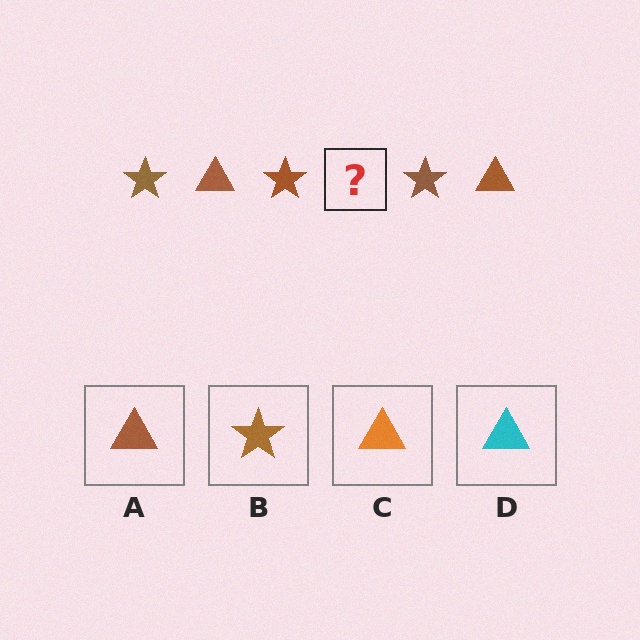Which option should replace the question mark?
Option A.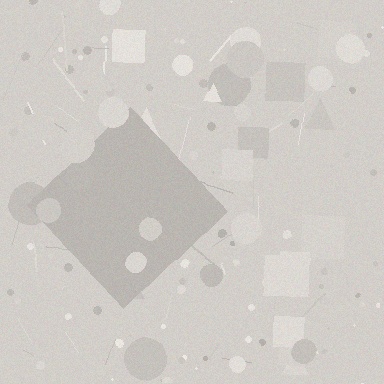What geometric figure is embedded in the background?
A diamond is embedded in the background.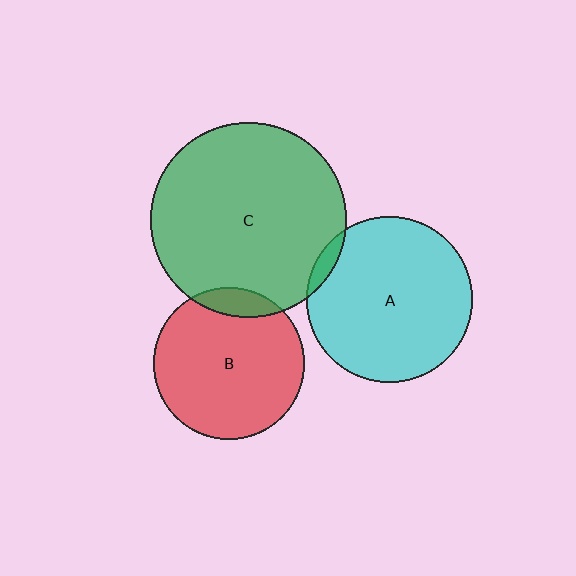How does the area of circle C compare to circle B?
Approximately 1.7 times.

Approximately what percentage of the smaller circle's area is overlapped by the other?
Approximately 5%.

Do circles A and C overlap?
Yes.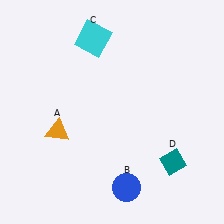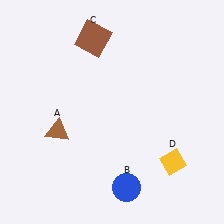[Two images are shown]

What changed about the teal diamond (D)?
In Image 1, D is teal. In Image 2, it changed to yellow.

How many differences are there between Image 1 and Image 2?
There are 3 differences between the two images.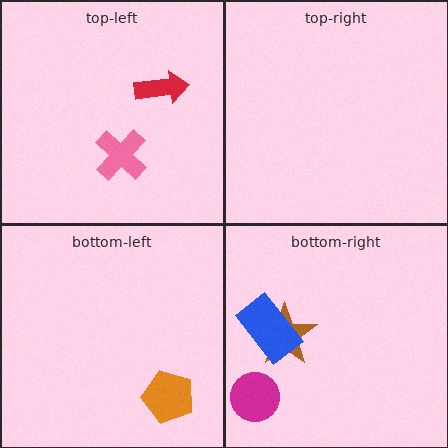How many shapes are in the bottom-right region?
3.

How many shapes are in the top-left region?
2.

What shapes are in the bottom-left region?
The orange pentagon.